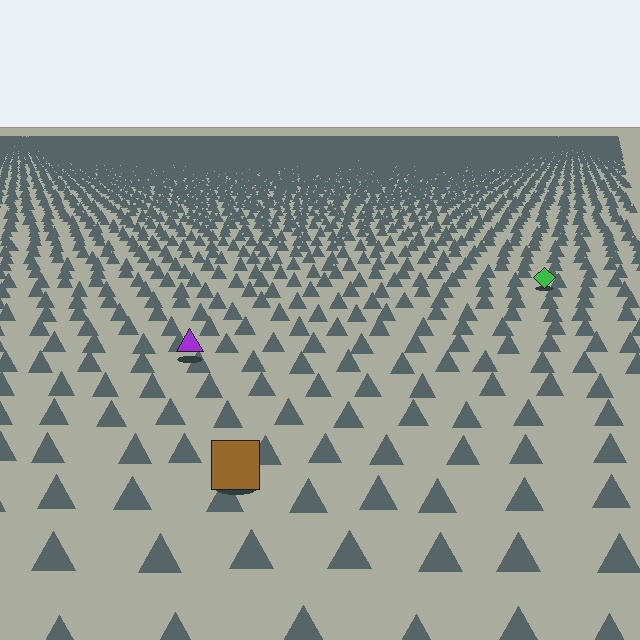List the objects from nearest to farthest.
From nearest to farthest: the brown square, the purple triangle, the green diamond.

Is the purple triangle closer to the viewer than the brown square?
No. The brown square is closer — you can tell from the texture gradient: the ground texture is coarser near it.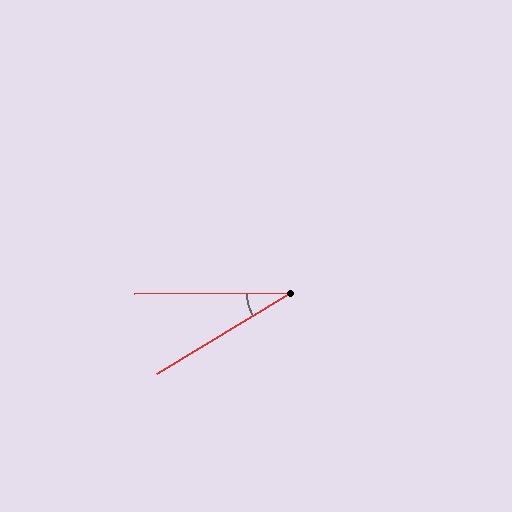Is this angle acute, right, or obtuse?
It is acute.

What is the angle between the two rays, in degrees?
Approximately 31 degrees.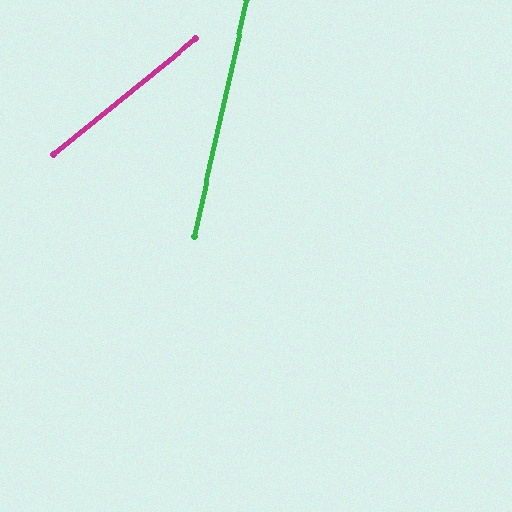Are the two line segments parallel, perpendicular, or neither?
Neither parallel nor perpendicular — they differ by about 38°.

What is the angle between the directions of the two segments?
Approximately 38 degrees.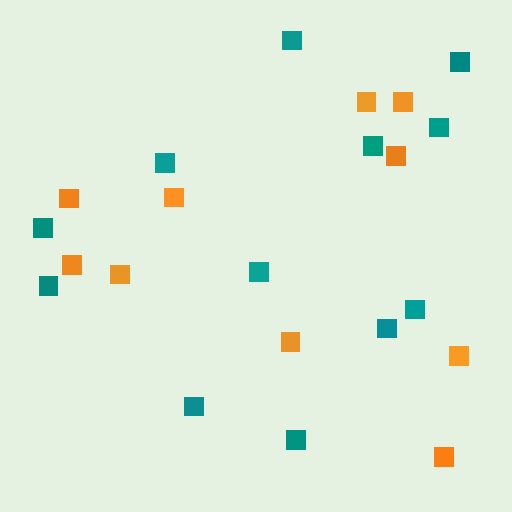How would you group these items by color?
There are 2 groups: one group of teal squares (12) and one group of orange squares (10).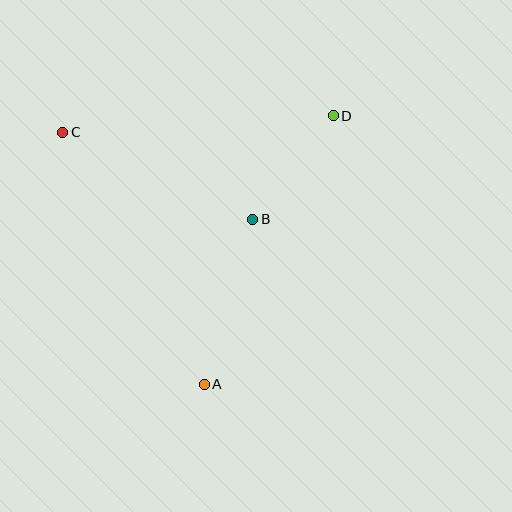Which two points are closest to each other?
Points B and D are closest to each other.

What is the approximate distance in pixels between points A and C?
The distance between A and C is approximately 289 pixels.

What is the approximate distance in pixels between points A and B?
The distance between A and B is approximately 172 pixels.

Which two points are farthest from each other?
Points A and D are farthest from each other.